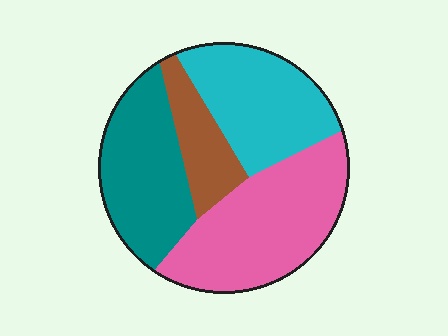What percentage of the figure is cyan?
Cyan takes up about one quarter (1/4) of the figure.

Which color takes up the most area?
Pink, at roughly 35%.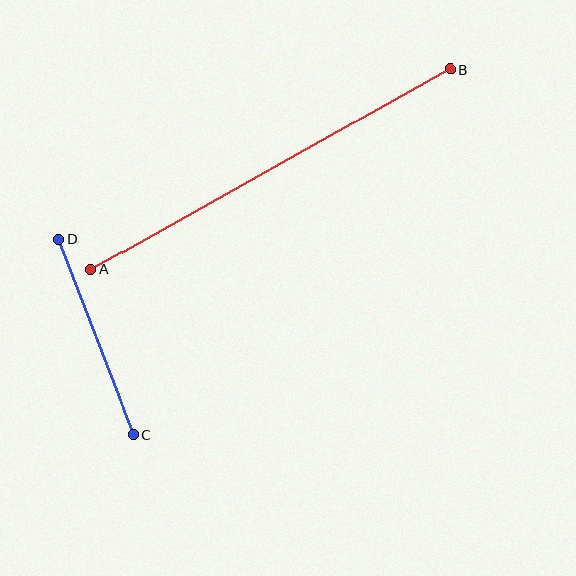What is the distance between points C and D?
The distance is approximately 209 pixels.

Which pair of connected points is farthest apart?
Points A and B are farthest apart.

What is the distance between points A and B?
The distance is approximately 411 pixels.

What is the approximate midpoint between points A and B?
The midpoint is at approximately (270, 169) pixels.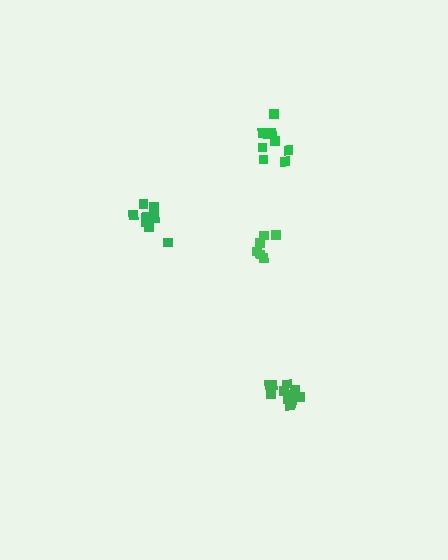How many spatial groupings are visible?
There are 4 spatial groupings.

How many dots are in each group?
Group 1: 6 dots, Group 2: 12 dots, Group 3: 9 dots, Group 4: 10 dots (37 total).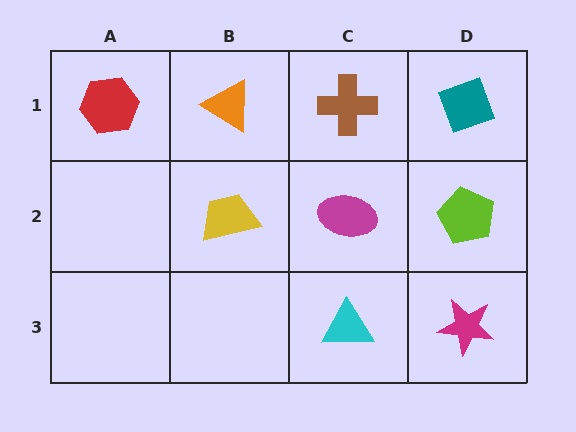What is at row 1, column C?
A brown cross.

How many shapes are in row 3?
2 shapes.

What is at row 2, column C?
A magenta ellipse.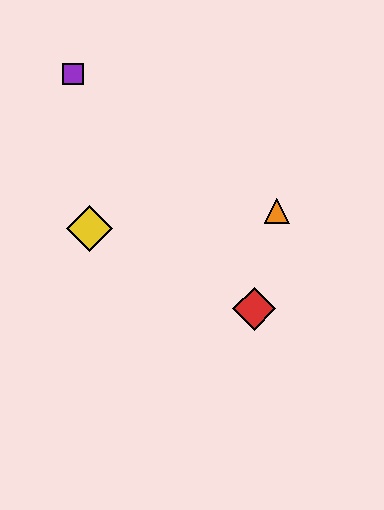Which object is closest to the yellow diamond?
The purple square is closest to the yellow diamond.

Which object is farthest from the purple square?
The red diamond is farthest from the purple square.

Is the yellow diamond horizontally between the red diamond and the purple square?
Yes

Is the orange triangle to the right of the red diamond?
Yes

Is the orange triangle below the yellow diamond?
No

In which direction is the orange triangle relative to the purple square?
The orange triangle is to the right of the purple square.